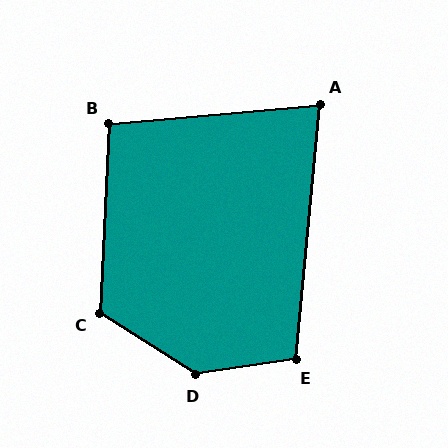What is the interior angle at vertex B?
Approximately 98 degrees (obtuse).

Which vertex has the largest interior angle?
D, at approximately 139 degrees.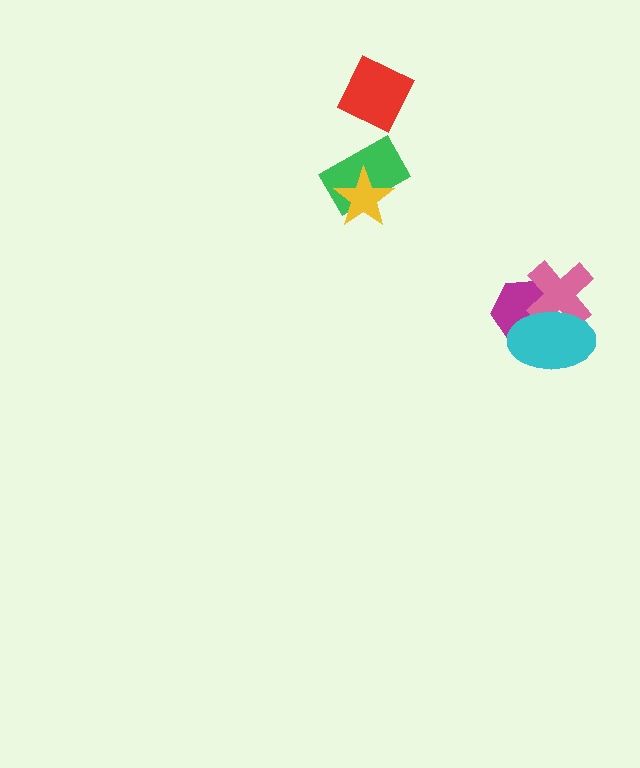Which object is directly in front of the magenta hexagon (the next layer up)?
The pink cross is directly in front of the magenta hexagon.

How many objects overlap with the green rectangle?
1 object overlaps with the green rectangle.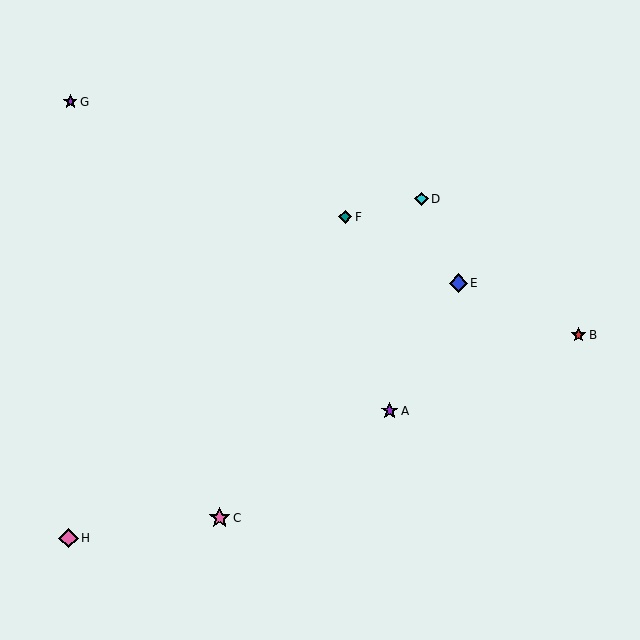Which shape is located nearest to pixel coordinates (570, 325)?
The red star (labeled B) at (579, 335) is nearest to that location.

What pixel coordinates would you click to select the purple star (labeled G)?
Click at (70, 102) to select the purple star G.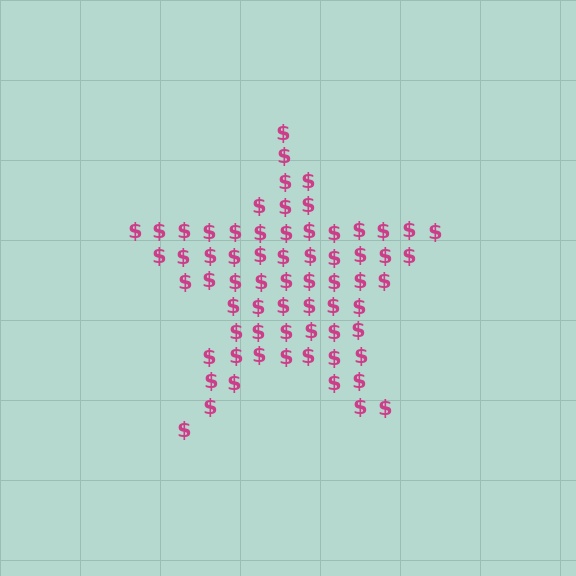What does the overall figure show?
The overall figure shows a star.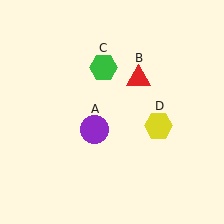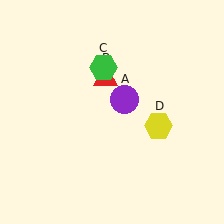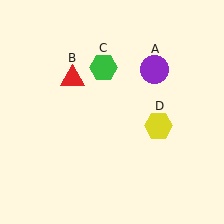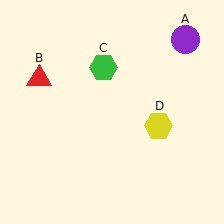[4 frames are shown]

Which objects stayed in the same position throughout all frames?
Green hexagon (object C) and yellow hexagon (object D) remained stationary.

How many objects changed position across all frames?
2 objects changed position: purple circle (object A), red triangle (object B).